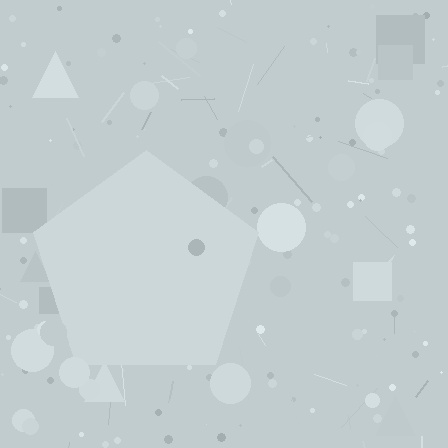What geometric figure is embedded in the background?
A pentagon is embedded in the background.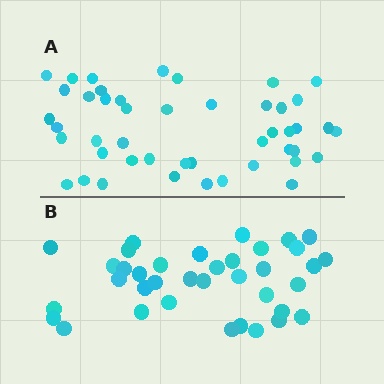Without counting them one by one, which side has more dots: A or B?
Region A (the top region) has more dots.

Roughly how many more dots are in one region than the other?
Region A has roughly 8 or so more dots than region B.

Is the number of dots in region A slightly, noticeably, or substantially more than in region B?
Region A has only slightly more — the two regions are fairly close. The ratio is roughly 1.2 to 1.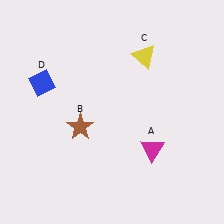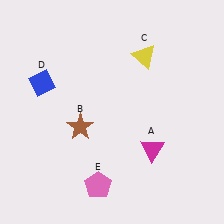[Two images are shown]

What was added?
A pink pentagon (E) was added in Image 2.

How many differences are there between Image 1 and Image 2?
There is 1 difference between the two images.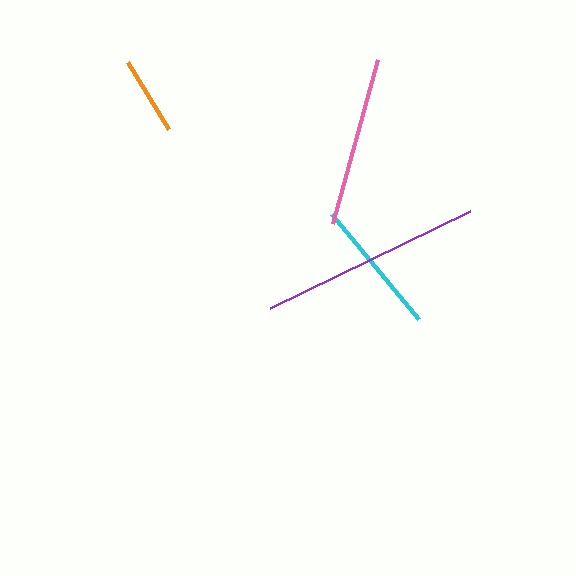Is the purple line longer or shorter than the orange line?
The purple line is longer than the orange line.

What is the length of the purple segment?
The purple segment is approximately 222 pixels long.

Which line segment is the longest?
The purple line is the longest at approximately 222 pixels.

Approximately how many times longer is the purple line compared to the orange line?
The purple line is approximately 2.8 times the length of the orange line.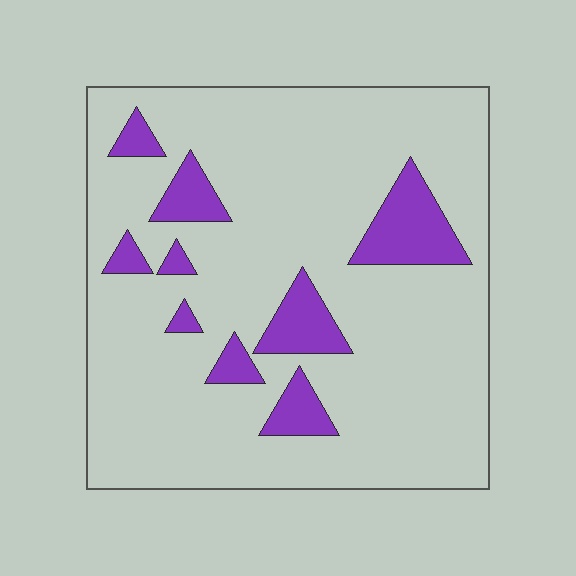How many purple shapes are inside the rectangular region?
9.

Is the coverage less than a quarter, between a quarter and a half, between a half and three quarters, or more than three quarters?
Less than a quarter.